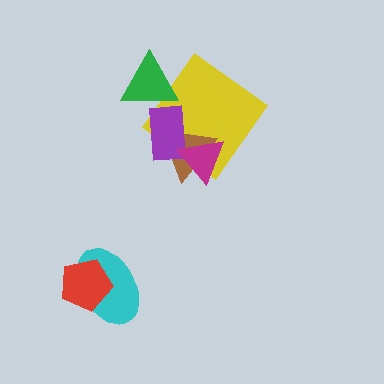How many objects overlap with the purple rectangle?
4 objects overlap with the purple rectangle.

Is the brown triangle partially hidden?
Yes, it is partially covered by another shape.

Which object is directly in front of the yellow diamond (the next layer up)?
The green triangle is directly in front of the yellow diamond.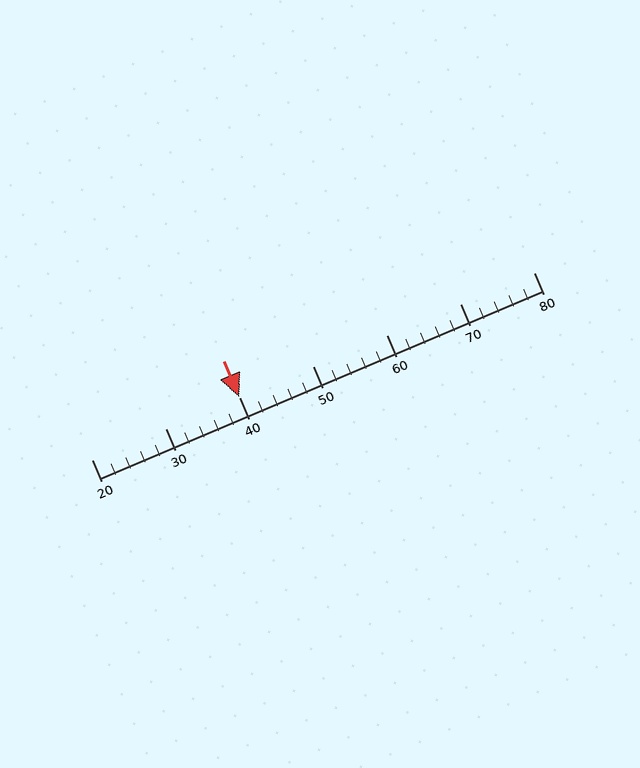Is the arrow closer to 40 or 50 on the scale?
The arrow is closer to 40.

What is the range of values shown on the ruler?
The ruler shows values from 20 to 80.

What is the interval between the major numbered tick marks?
The major tick marks are spaced 10 units apart.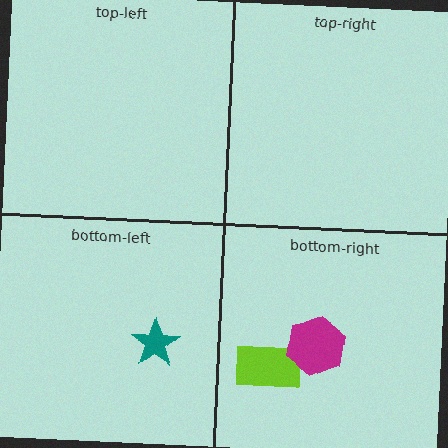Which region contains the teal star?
The bottom-left region.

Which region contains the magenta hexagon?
The bottom-right region.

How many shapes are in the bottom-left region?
1.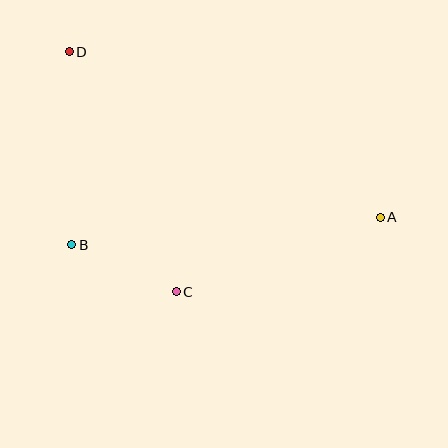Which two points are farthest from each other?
Points A and D are farthest from each other.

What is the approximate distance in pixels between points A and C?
The distance between A and C is approximately 217 pixels.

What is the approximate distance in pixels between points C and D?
The distance between C and D is approximately 263 pixels.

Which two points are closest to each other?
Points B and C are closest to each other.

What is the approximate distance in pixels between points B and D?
The distance between B and D is approximately 193 pixels.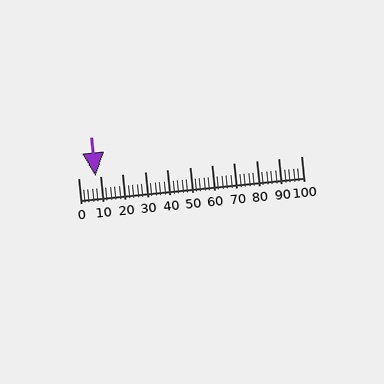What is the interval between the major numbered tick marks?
The major tick marks are spaced 10 units apart.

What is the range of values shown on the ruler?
The ruler shows values from 0 to 100.